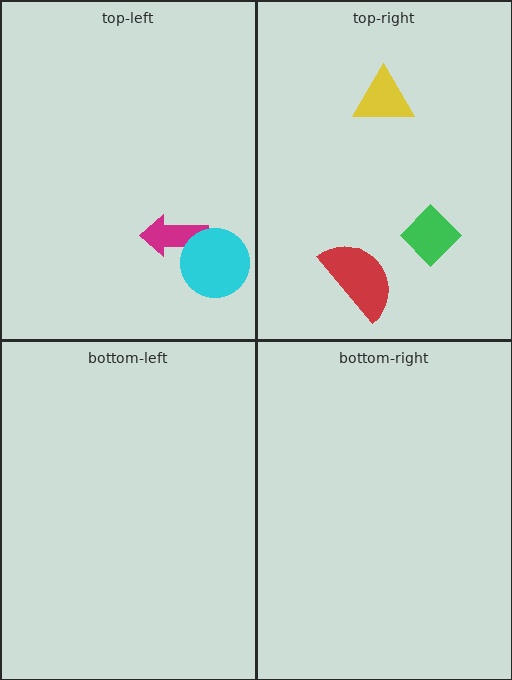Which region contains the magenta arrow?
The top-left region.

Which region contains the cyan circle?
The top-left region.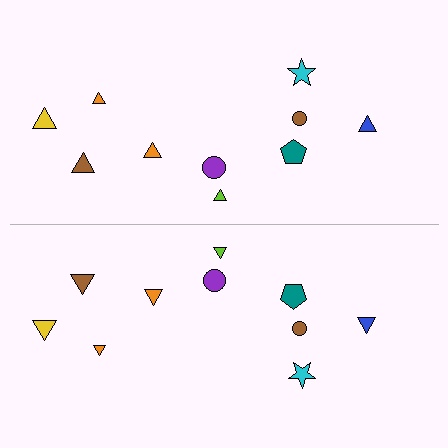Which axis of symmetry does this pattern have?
The pattern has a horizontal axis of symmetry running through the center of the image.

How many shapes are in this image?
There are 20 shapes in this image.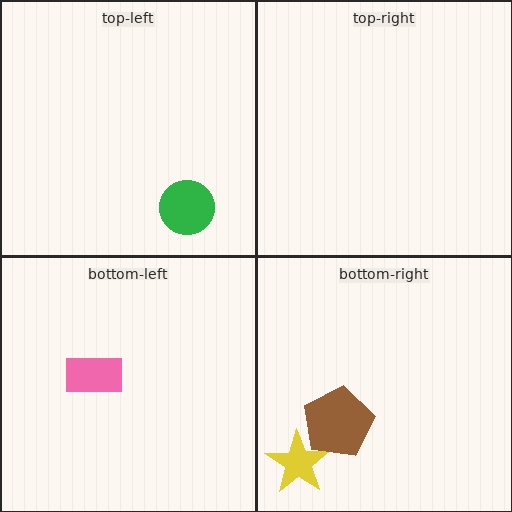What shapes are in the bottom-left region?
The pink rectangle.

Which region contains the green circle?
The top-left region.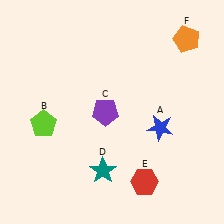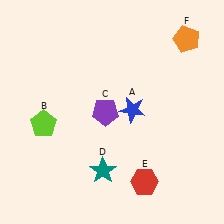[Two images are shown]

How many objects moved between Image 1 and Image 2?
1 object moved between the two images.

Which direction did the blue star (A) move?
The blue star (A) moved left.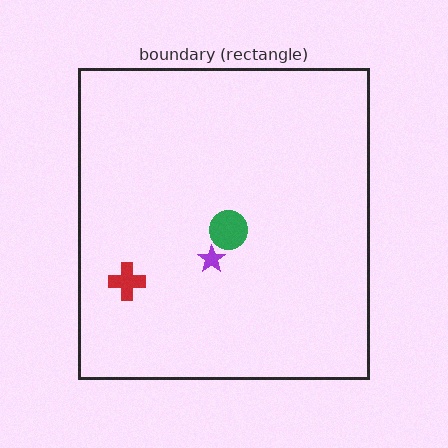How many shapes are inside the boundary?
3 inside, 0 outside.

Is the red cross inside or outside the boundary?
Inside.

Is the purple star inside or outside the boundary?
Inside.